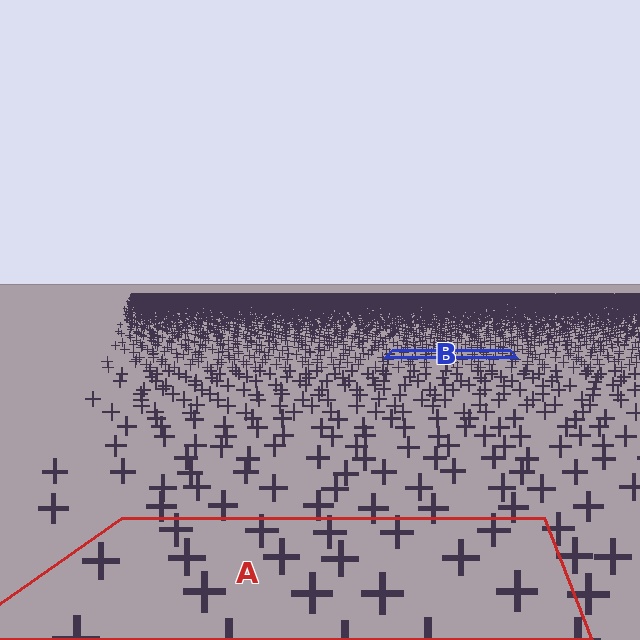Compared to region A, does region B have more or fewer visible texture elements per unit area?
Region B has more texture elements per unit area — they are packed more densely because it is farther away.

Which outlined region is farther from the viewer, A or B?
Region B is farther from the viewer — the texture elements inside it appear smaller and more densely packed.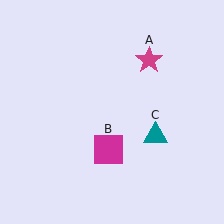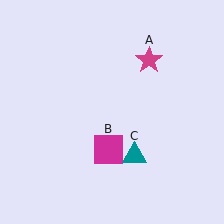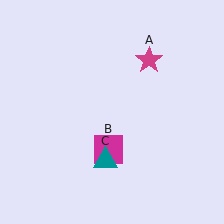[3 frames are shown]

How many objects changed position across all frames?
1 object changed position: teal triangle (object C).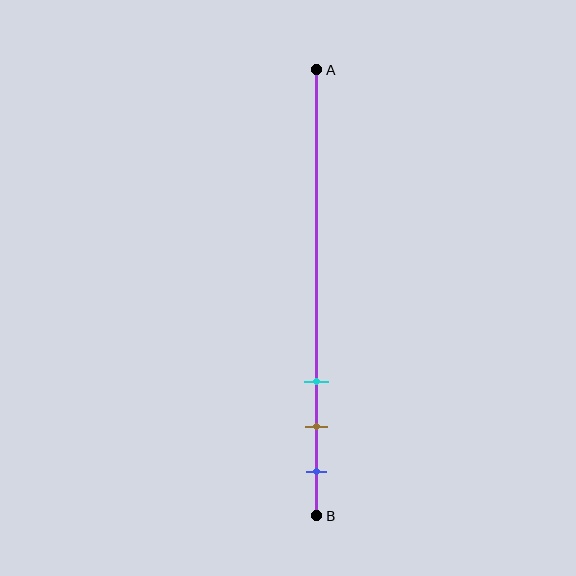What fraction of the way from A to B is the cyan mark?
The cyan mark is approximately 70% (0.7) of the way from A to B.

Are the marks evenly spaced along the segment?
Yes, the marks are approximately evenly spaced.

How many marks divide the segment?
There are 3 marks dividing the segment.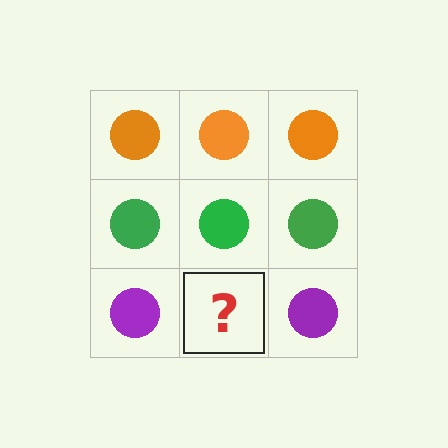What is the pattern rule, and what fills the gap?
The rule is that each row has a consistent color. The gap should be filled with a purple circle.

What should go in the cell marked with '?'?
The missing cell should contain a purple circle.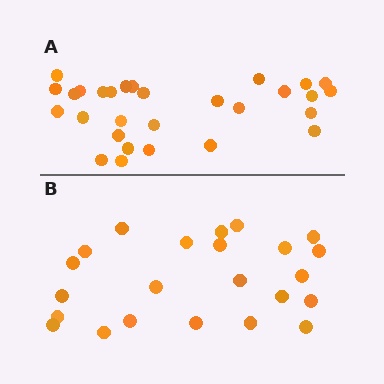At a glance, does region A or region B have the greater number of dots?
Region A (the top region) has more dots.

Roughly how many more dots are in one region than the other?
Region A has about 6 more dots than region B.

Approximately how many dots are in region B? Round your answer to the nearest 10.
About 20 dots. (The exact count is 23, which rounds to 20.)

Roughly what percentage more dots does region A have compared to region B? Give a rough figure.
About 25% more.